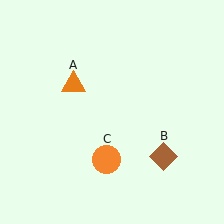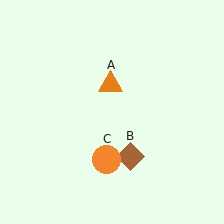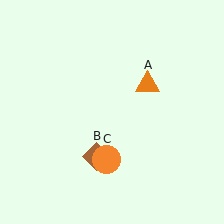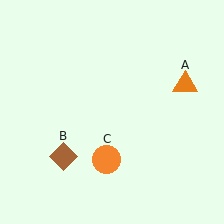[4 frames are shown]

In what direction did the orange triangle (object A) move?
The orange triangle (object A) moved right.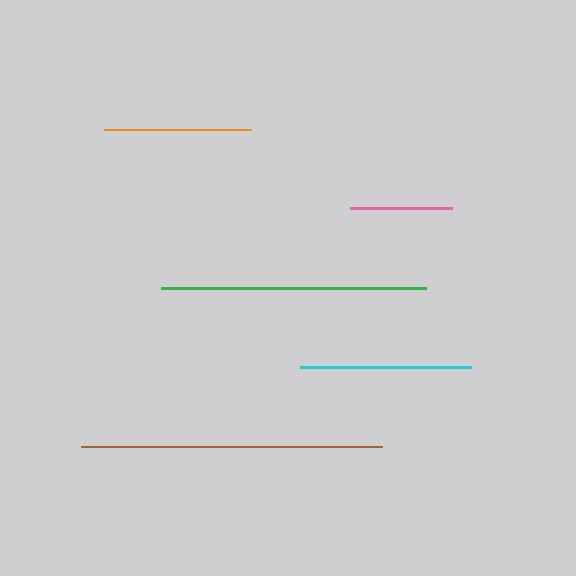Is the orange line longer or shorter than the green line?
The green line is longer than the orange line.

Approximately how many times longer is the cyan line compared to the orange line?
The cyan line is approximately 1.2 times the length of the orange line.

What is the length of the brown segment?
The brown segment is approximately 301 pixels long.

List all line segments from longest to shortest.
From longest to shortest: brown, green, cyan, orange, pink.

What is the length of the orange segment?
The orange segment is approximately 147 pixels long.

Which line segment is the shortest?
The pink line is the shortest at approximately 102 pixels.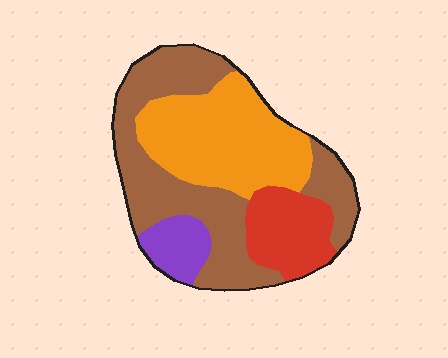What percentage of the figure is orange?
Orange takes up between a third and a half of the figure.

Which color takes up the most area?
Brown, at roughly 45%.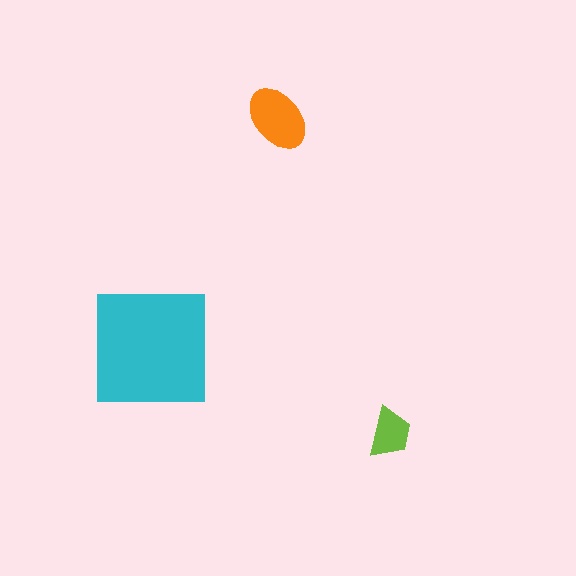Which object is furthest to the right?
The lime trapezoid is rightmost.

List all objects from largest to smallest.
The cyan square, the orange ellipse, the lime trapezoid.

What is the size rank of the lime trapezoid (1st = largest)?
3rd.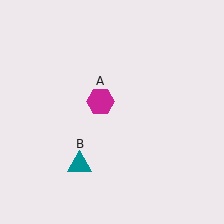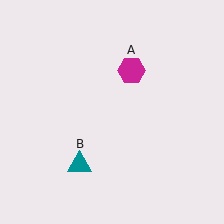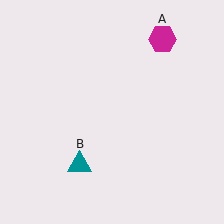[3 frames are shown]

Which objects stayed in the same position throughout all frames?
Teal triangle (object B) remained stationary.